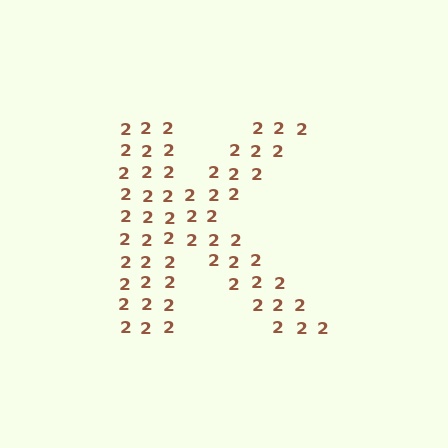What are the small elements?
The small elements are digit 2's.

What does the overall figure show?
The overall figure shows the letter K.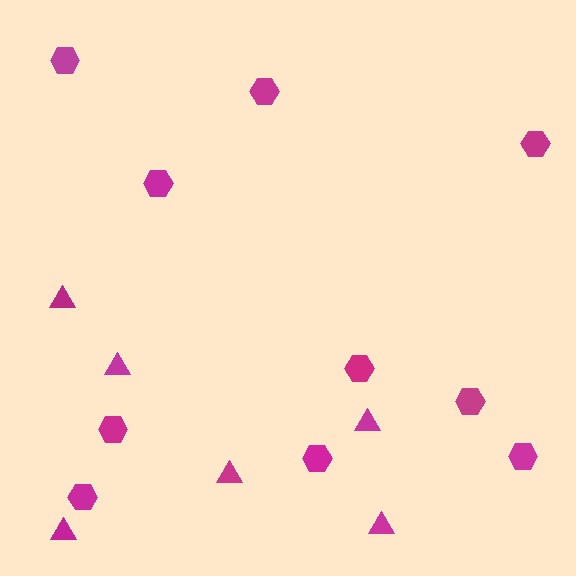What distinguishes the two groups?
There are 2 groups: one group of hexagons (10) and one group of triangles (6).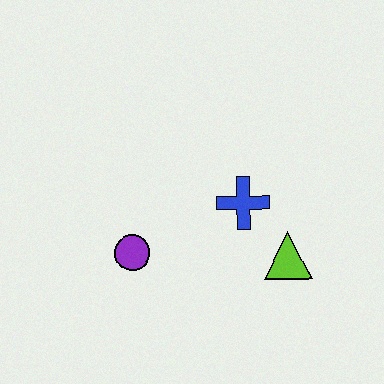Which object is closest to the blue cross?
The lime triangle is closest to the blue cross.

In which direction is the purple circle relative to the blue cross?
The purple circle is to the left of the blue cross.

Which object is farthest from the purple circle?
The lime triangle is farthest from the purple circle.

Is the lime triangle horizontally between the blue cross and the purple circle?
No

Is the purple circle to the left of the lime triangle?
Yes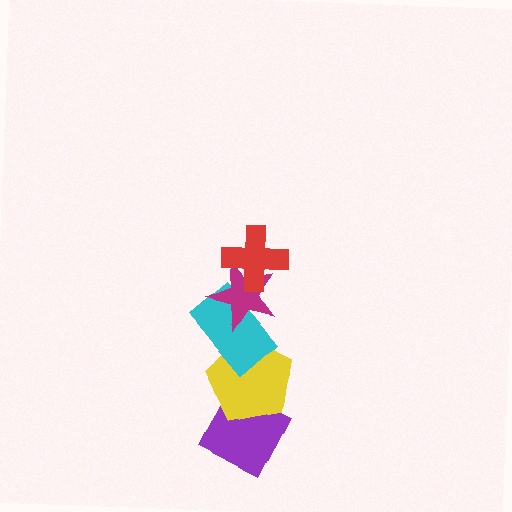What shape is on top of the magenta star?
The red cross is on top of the magenta star.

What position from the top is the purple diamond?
The purple diamond is 5th from the top.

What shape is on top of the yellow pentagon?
The cyan rectangle is on top of the yellow pentagon.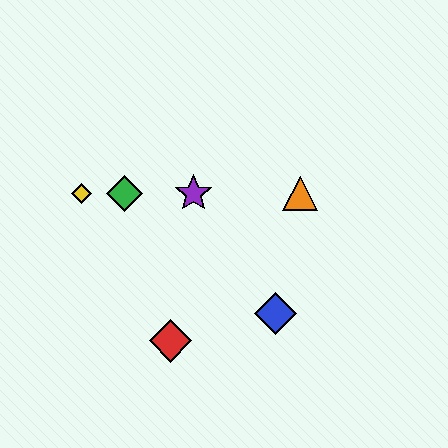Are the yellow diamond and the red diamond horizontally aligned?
No, the yellow diamond is at y≈193 and the red diamond is at y≈341.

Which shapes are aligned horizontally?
The green diamond, the yellow diamond, the purple star, the orange triangle are aligned horizontally.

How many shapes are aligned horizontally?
4 shapes (the green diamond, the yellow diamond, the purple star, the orange triangle) are aligned horizontally.